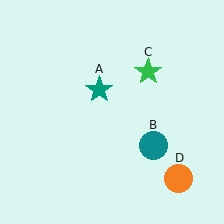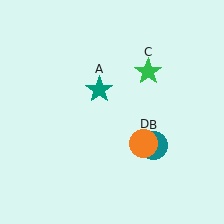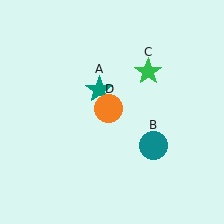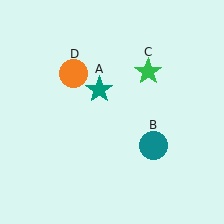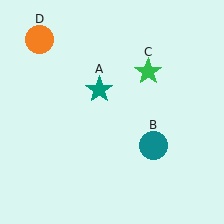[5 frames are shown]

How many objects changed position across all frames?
1 object changed position: orange circle (object D).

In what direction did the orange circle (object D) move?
The orange circle (object D) moved up and to the left.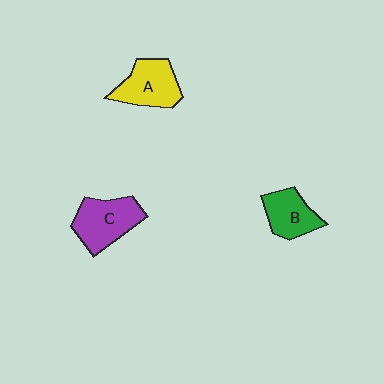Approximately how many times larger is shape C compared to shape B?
Approximately 1.3 times.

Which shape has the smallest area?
Shape B (green).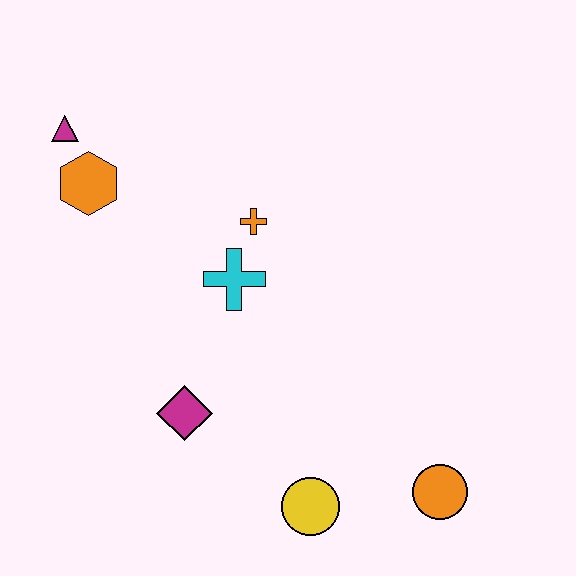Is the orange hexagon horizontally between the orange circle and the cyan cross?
No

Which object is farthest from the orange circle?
The magenta triangle is farthest from the orange circle.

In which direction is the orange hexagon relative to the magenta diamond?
The orange hexagon is above the magenta diamond.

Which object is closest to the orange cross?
The cyan cross is closest to the orange cross.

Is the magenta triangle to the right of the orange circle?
No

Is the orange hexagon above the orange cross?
Yes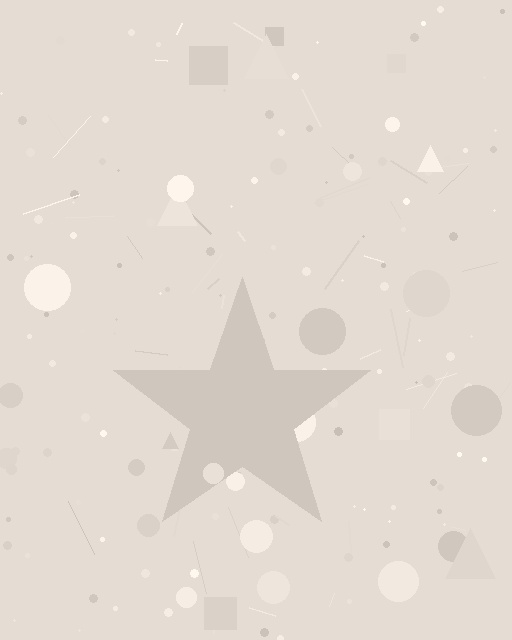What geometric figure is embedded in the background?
A star is embedded in the background.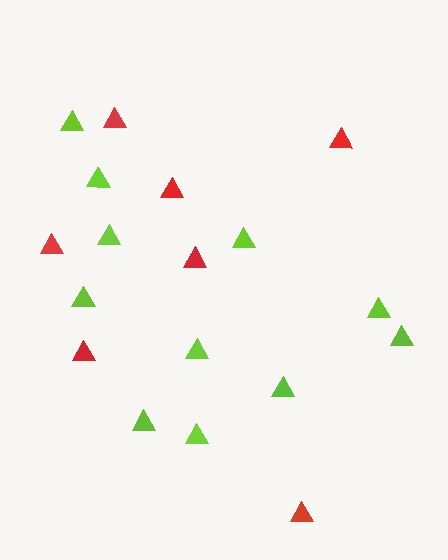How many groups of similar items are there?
There are 2 groups: one group of lime triangles (11) and one group of red triangles (7).